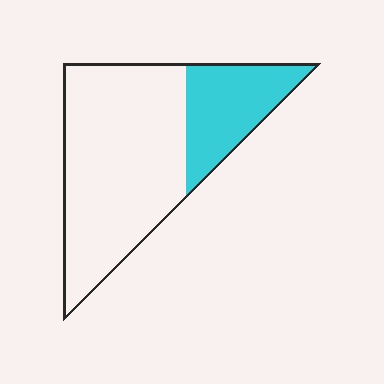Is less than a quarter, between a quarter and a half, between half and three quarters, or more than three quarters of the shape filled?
Between a quarter and a half.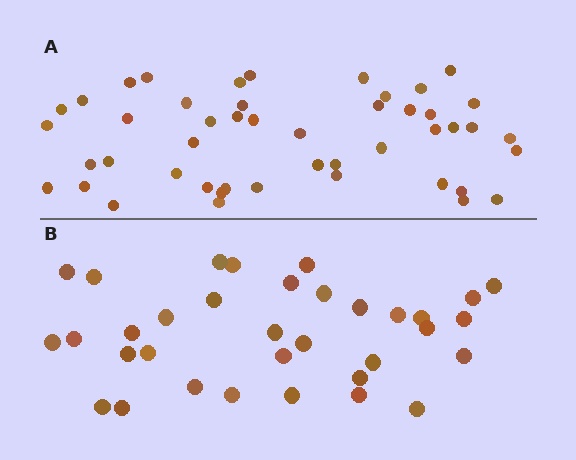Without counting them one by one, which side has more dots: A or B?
Region A (the top region) has more dots.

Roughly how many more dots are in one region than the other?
Region A has approximately 15 more dots than region B.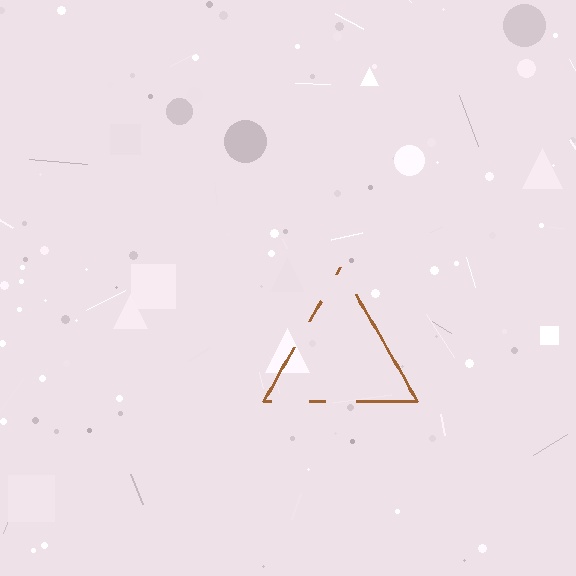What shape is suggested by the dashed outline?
The dashed outline suggests a triangle.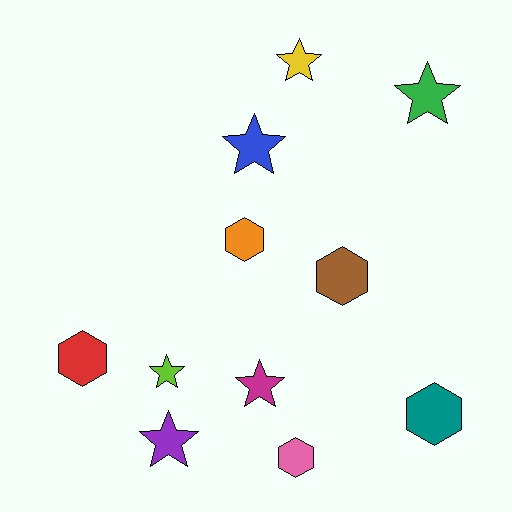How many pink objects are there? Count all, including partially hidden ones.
There is 1 pink object.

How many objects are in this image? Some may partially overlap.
There are 11 objects.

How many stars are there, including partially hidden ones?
There are 6 stars.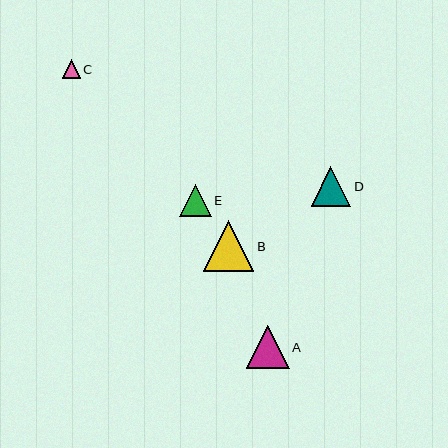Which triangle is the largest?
Triangle B is the largest with a size of approximately 50 pixels.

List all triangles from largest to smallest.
From largest to smallest: B, A, D, E, C.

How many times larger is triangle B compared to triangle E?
Triangle B is approximately 1.6 times the size of triangle E.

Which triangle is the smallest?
Triangle C is the smallest with a size of approximately 18 pixels.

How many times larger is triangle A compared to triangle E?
Triangle A is approximately 1.3 times the size of triangle E.